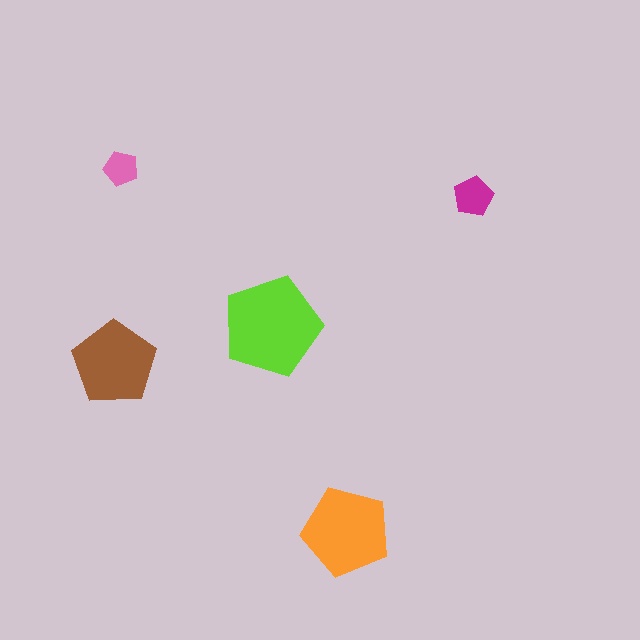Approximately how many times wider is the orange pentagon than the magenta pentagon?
About 2 times wider.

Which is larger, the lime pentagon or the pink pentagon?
The lime one.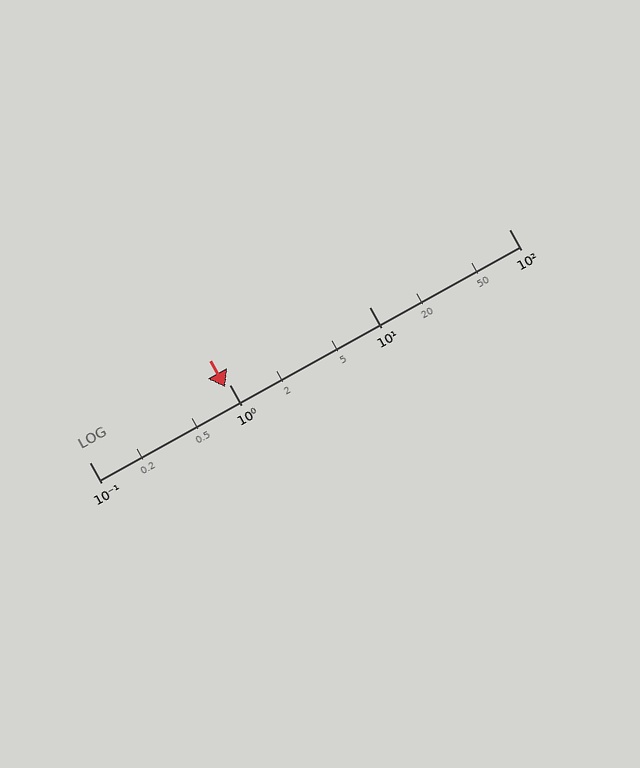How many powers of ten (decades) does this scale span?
The scale spans 3 decades, from 0.1 to 100.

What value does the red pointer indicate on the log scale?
The pointer indicates approximately 0.94.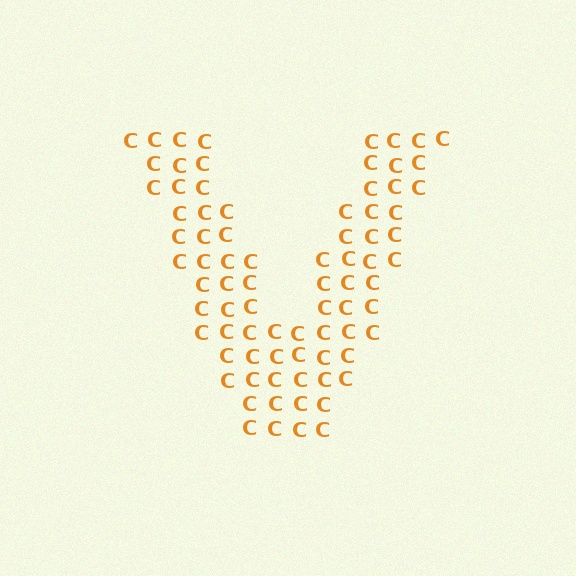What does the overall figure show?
The overall figure shows the letter V.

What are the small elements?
The small elements are letter C's.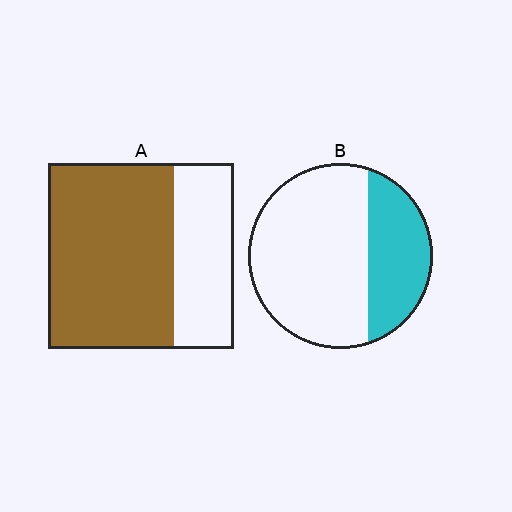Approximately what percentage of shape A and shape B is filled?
A is approximately 70% and B is approximately 30%.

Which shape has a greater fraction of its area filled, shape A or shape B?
Shape A.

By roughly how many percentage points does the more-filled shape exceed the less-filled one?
By roughly 35 percentage points (A over B).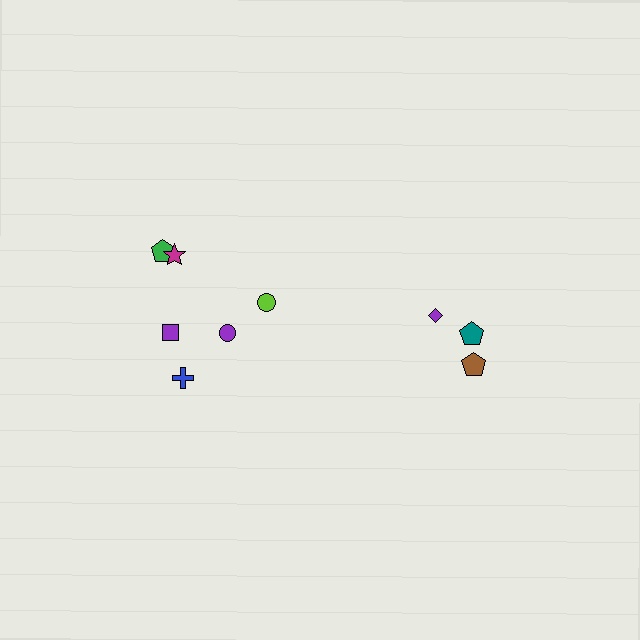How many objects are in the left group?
There are 6 objects.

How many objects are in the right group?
There are 3 objects.